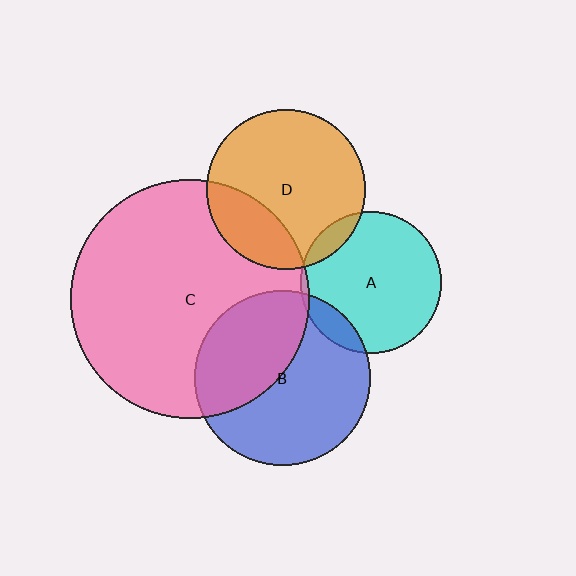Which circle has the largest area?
Circle C (pink).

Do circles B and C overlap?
Yes.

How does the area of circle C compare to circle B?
Approximately 1.9 times.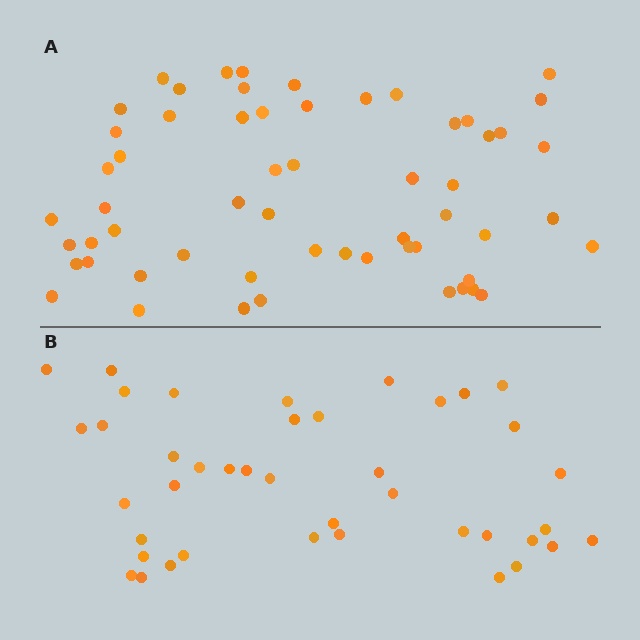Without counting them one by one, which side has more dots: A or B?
Region A (the top region) has more dots.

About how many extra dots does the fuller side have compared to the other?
Region A has approximately 15 more dots than region B.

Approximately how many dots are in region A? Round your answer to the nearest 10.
About 60 dots. (The exact count is 58, which rounds to 60.)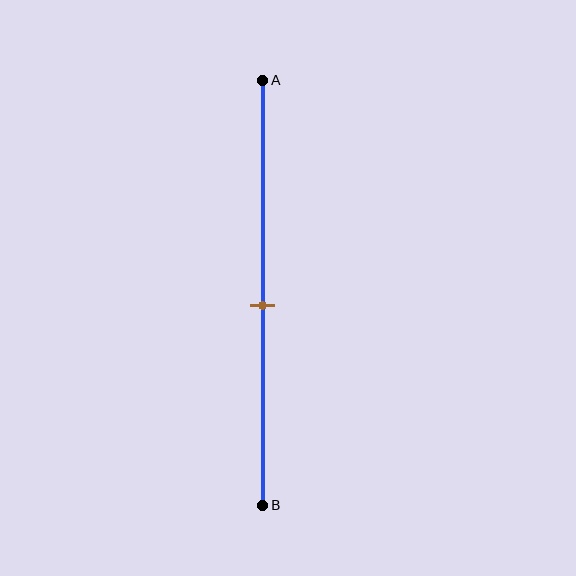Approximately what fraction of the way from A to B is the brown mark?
The brown mark is approximately 55% of the way from A to B.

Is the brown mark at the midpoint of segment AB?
Yes, the mark is approximately at the midpoint.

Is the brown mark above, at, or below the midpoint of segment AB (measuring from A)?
The brown mark is approximately at the midpoint of segment AB.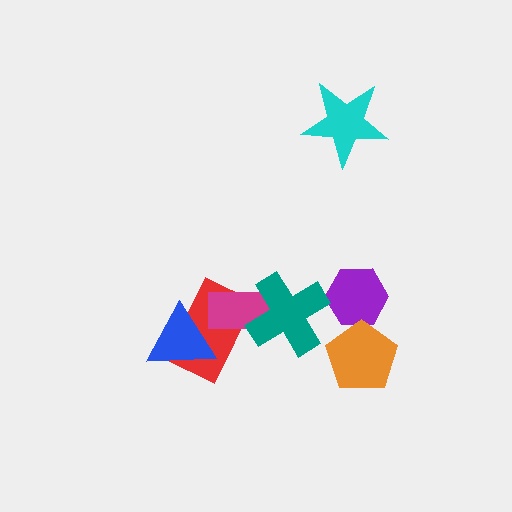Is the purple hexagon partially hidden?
Yes, it is partially covered by another shape.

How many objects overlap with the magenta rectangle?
2 objects overlap with the magenta rectangle.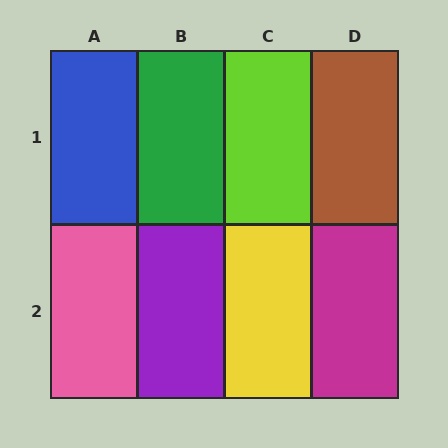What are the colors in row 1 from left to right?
Blue, green, lime, brown.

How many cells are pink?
1 cell is pink.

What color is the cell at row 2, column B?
Purple.